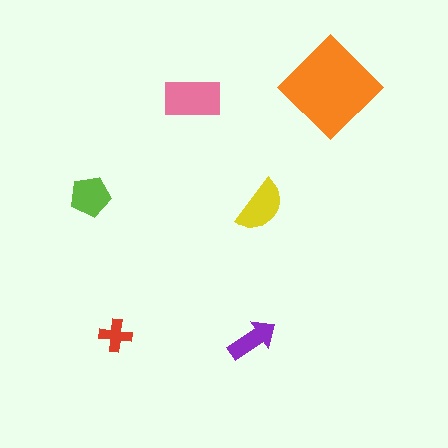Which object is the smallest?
The red cross.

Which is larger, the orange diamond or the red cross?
The orange diamond.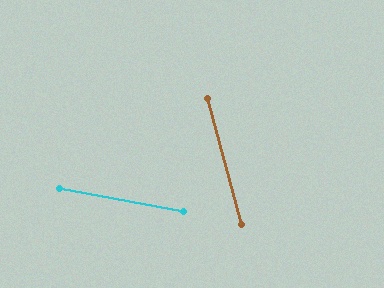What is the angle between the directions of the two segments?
Approximately 64 degrees.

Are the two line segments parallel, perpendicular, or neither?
Neither parallel nor perpendicular — they differ by about 64°.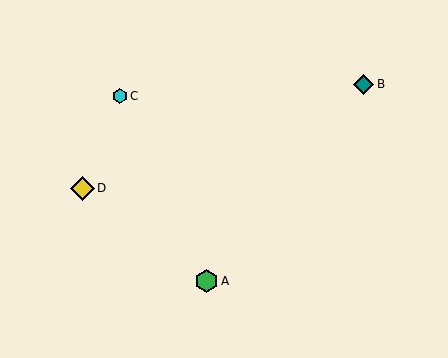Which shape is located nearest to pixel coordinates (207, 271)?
The green hexagon (labeled A) at (207, 281) is nearest to that location.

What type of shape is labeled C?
Shape C is a cyan hexagon.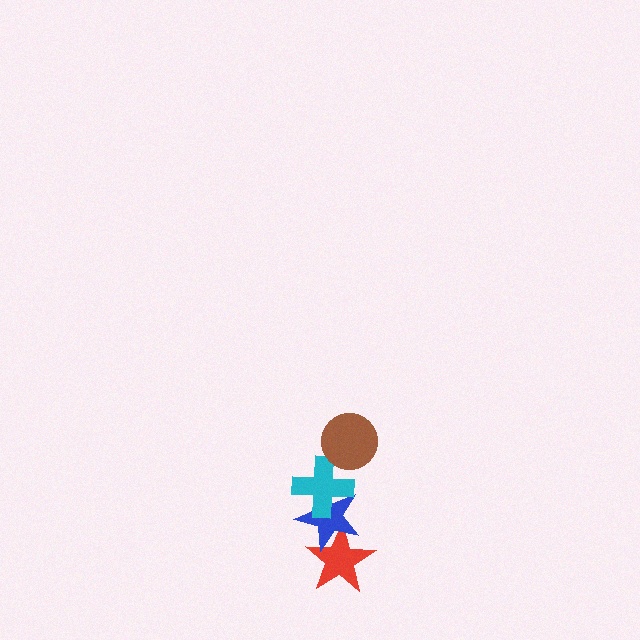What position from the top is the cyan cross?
The cyan cross is 2nd from the top.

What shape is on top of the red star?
The blue star is on top of the red star.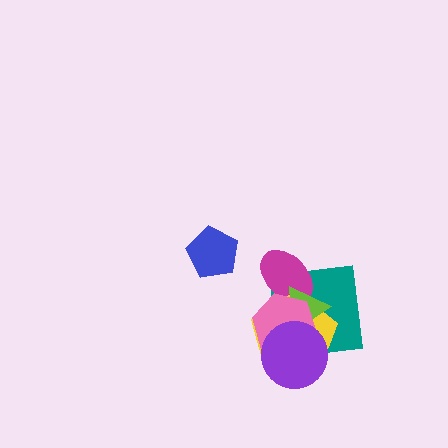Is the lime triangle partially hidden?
Yes, it is partially covered by another shape.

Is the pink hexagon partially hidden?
Yes, it is partially covered by another shape.